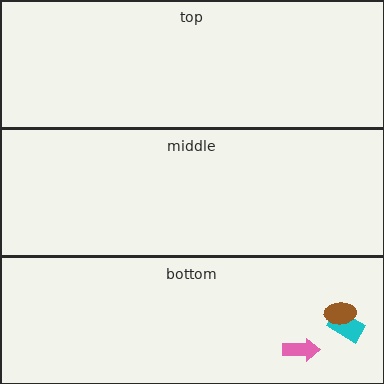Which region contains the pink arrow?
The bottom region.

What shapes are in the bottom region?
The pink arrow, the cyan rectangle, the brown ellipse.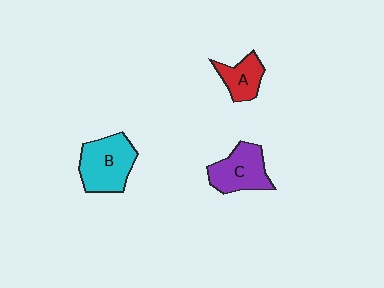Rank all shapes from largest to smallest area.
From largest to smallest: B (cyan), C (purple), A (red).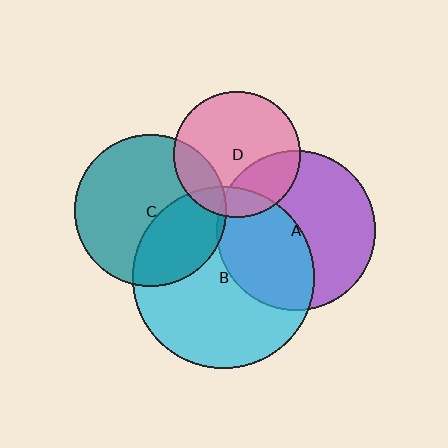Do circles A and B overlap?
Yes.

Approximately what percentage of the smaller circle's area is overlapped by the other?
Approximately 45%.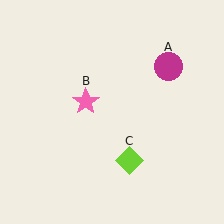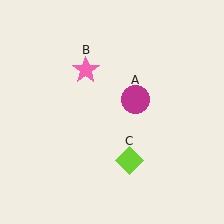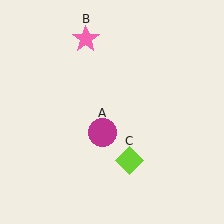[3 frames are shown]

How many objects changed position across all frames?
2 objects changed position: magenta circle (object A), pink star (object B).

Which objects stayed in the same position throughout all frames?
Lime diamond (object C) remained stationary.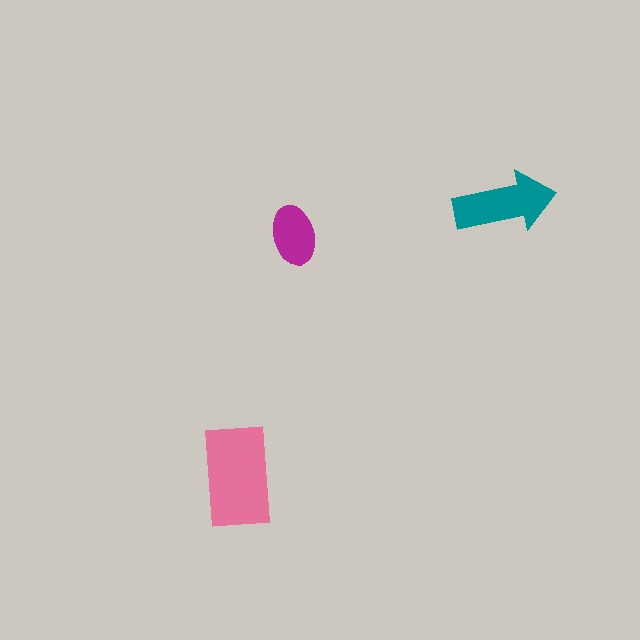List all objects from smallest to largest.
The magenta ellipse, the teal arrow, the pink rectangle.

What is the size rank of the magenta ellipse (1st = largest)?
3rd.